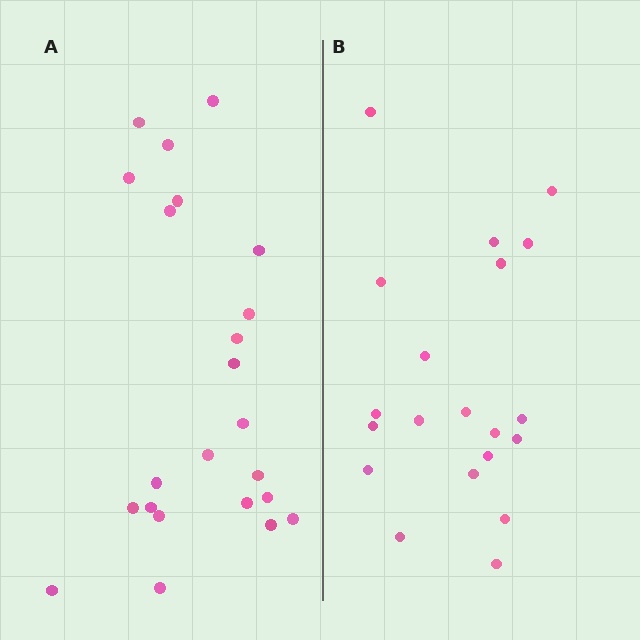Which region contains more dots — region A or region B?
Region A (the left region) has more dots.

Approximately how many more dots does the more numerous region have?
Region A has just a few more — roughly 2 or 3 more dots than region B.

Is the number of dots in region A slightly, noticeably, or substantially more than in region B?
Region A has only slightly more — the two regions are fairly close. The ratio is roughly 1.1 to 1.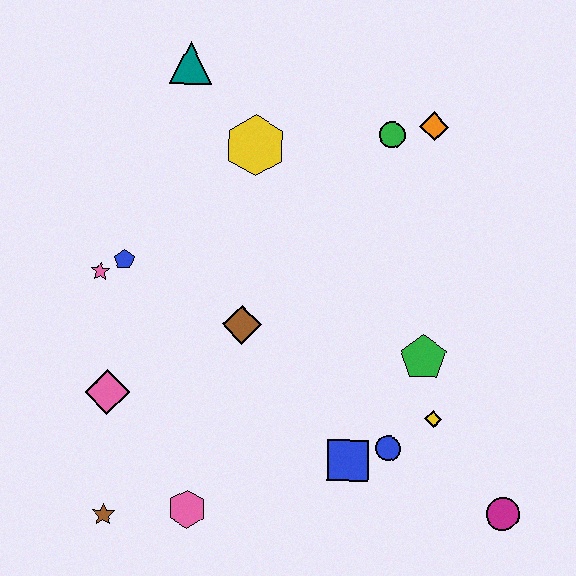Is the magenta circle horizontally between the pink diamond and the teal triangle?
No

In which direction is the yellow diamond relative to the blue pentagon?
The yellow diamond is to the right of the blue pentagon.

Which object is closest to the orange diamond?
The green circle is closest to the orange diamond.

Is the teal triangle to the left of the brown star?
No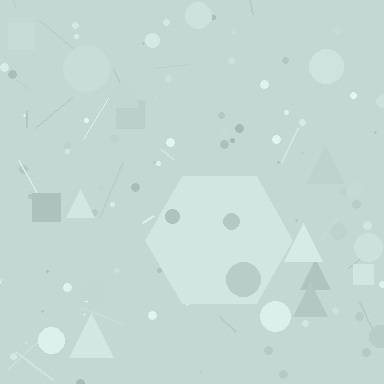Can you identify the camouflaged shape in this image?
The camouflaged shape is a hexagon.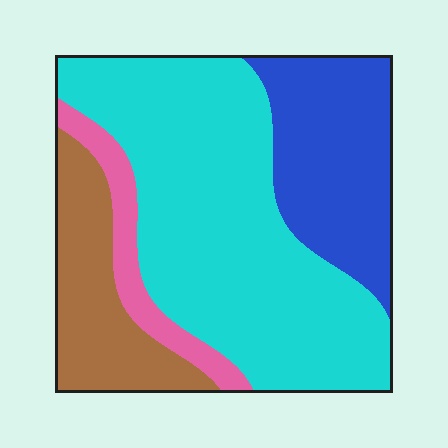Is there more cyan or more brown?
Cyan.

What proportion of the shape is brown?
Brown covers roughly 15% of the shape.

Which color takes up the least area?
Pink, at roughly 10%.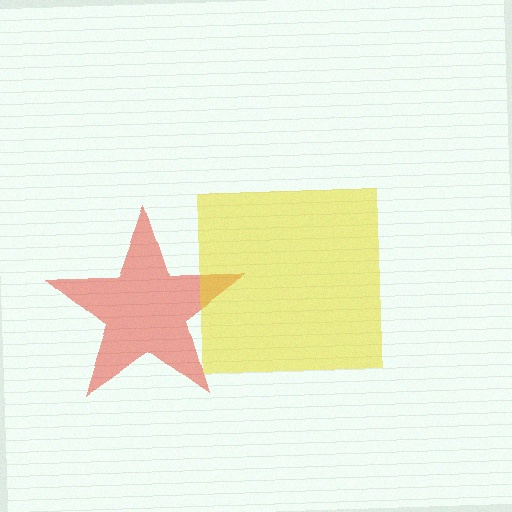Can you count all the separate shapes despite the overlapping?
Yes, there are 2 separate shapes.